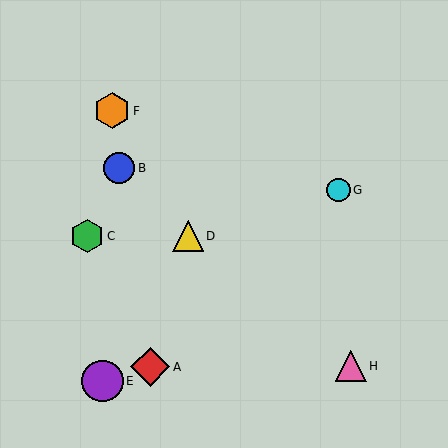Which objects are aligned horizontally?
Objects C, D are aligned horizontally.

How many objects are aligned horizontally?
2 objects (C, D) are aligned horizontally.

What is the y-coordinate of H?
Object H is at y≈366.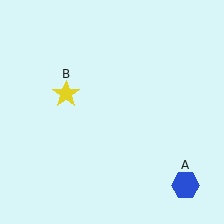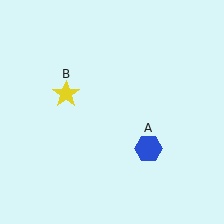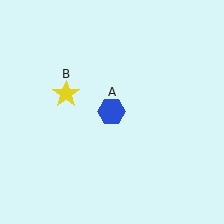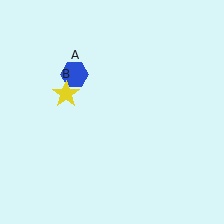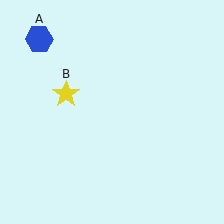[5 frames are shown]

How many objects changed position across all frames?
1 object changed position: blue hexagon (object A).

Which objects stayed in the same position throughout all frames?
Yellow star (object B) remained stationary.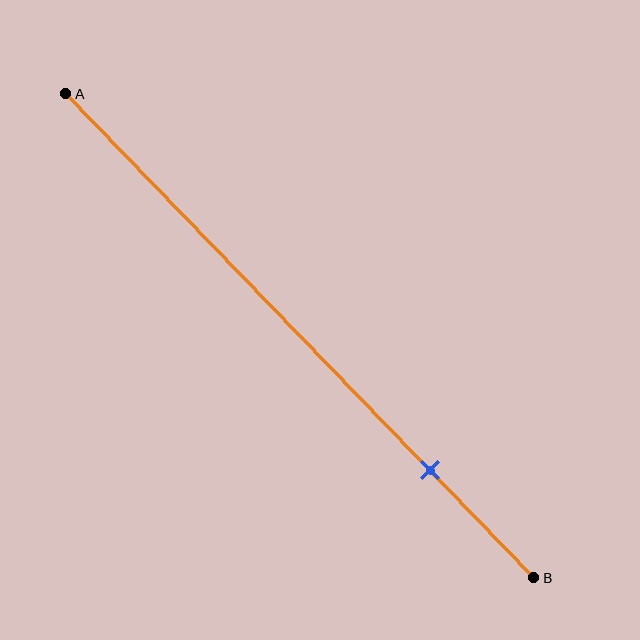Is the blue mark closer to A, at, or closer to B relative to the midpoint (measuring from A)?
The blue mark is closer to point B than the midpoint of segment AB.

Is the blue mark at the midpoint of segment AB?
No, the mark is at about 80% from A, not at the 50% midpoint.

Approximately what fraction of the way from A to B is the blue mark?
The blue mark is approximately 80% of the way from A to B.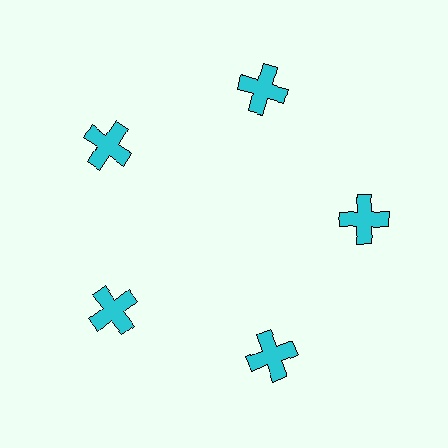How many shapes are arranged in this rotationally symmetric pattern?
There are 5 shapes, arranged in 5 groups of 1.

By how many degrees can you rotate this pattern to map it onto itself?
The pattern maps onto itself every 72 degrees of rotation.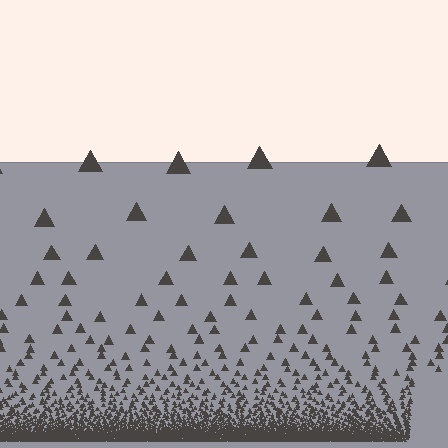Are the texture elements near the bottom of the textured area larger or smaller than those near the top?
Smaller. The gradient is inverted — elements near the bottom are smaller and denser.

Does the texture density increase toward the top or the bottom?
Density increases toward the bottom.